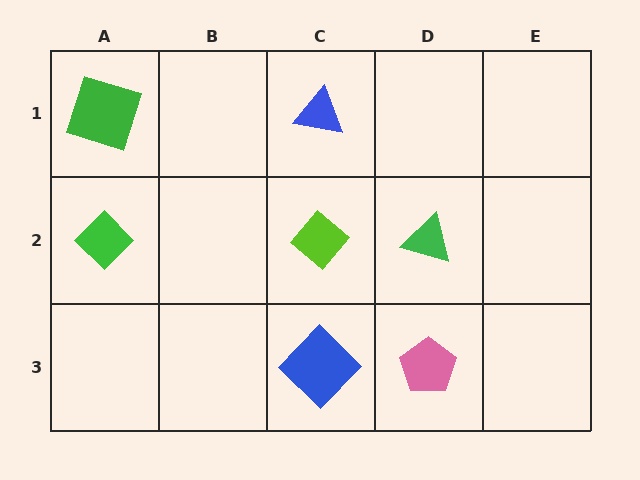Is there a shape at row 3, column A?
No, that cell is empty.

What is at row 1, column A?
A green square.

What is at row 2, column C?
A lime diamond.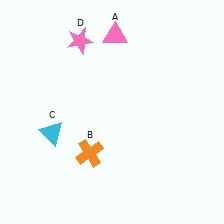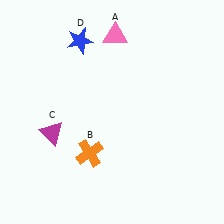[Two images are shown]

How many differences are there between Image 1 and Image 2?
There are 2 differences between the two images.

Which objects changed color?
C changed from cyan to magenta. D changed from pink to blue.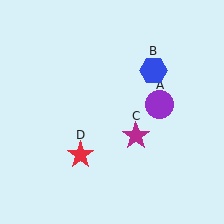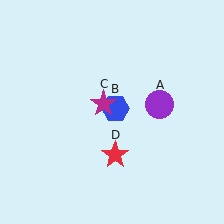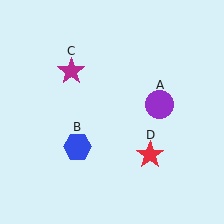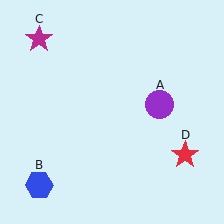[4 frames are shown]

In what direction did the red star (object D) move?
The red star (object D) moved right.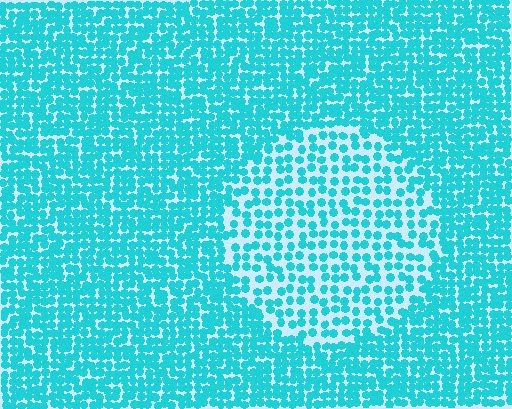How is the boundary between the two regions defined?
The boundary is defined by a change in element density (approximately 1.9x ratio). All elements are the same color, size, and shape.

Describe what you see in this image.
The image contains small cyan elements arranged at two different densities. A circle-shaped region is visible where the elements are less densely packed than the surrounding area.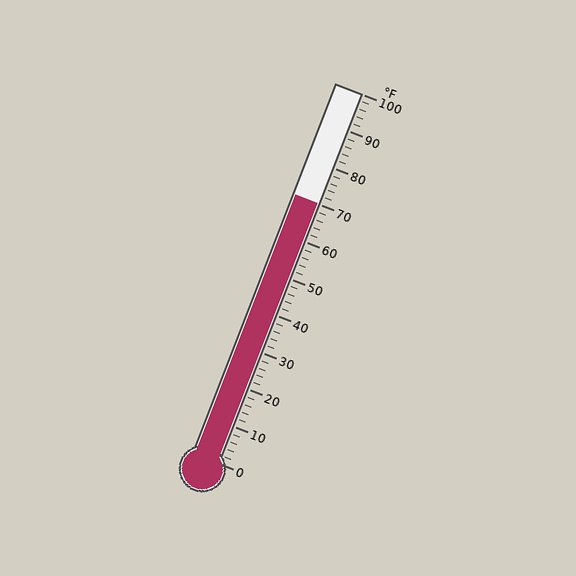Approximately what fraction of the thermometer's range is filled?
The thermometer is filled to approximately 70% of its range.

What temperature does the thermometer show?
The thermometer shows approximately 70°F.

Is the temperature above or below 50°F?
The temperature is above 50°F.